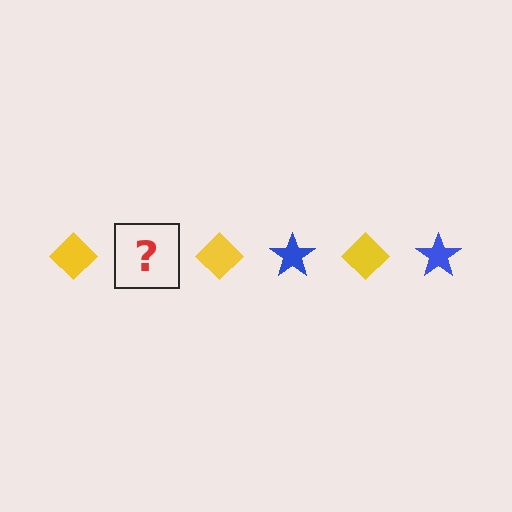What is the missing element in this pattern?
The missing element is a blue star.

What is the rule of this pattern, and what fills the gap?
The rule is that the pattern alternates between yellow diamond and blue star. The gap should be filled with a blue star.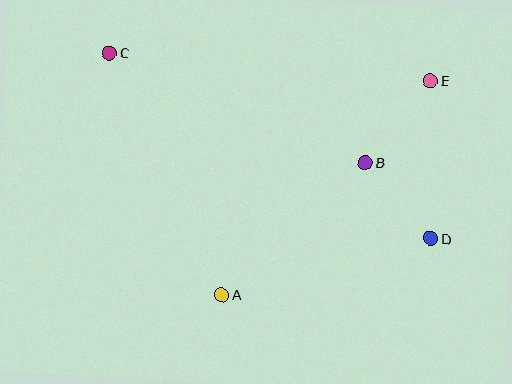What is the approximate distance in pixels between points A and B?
The distance between A and B is approximately 195 pixels.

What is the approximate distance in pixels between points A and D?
The distance between A and D is approximately 217 pixels.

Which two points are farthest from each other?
Points C and D are farthest from each other.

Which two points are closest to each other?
Points B and D are closest to each other.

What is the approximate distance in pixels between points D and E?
The distance between D and E is approximately 158 pixels.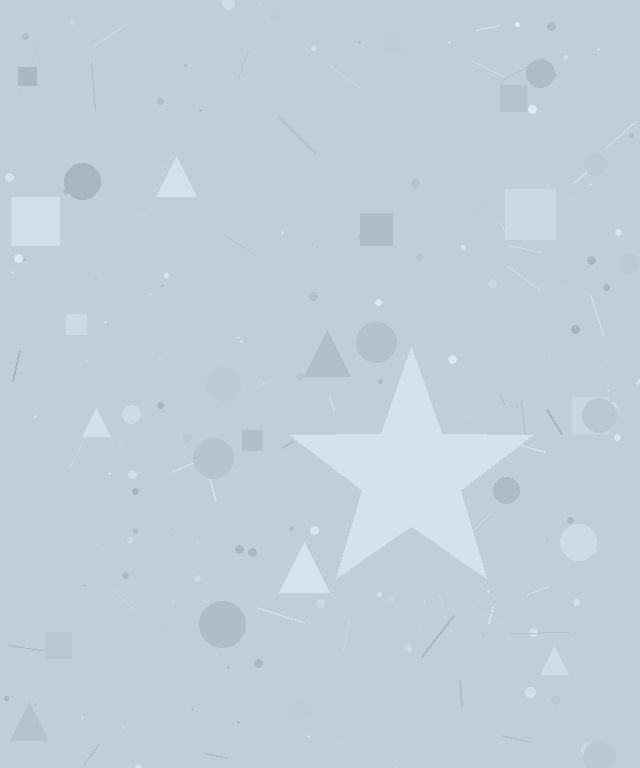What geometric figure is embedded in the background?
A star is embedded in the background.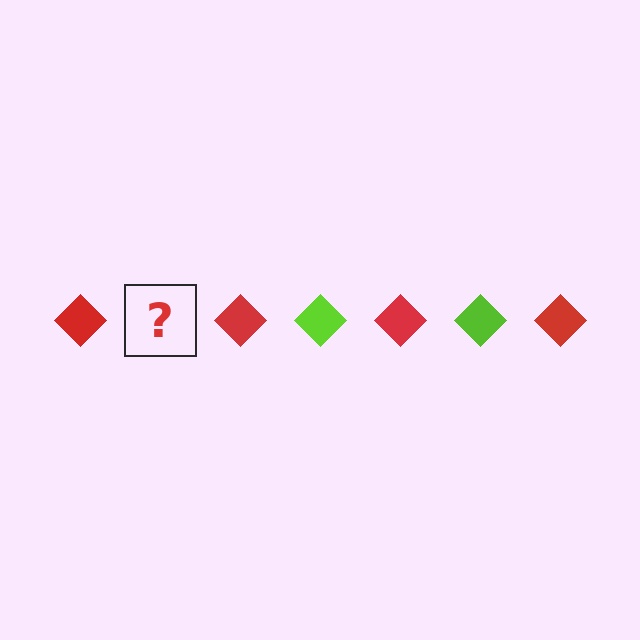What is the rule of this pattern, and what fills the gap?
The rule is that the pattern cycles through red, lime diamonds. The gap should be filled with a lime diamond.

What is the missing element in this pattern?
The missing element is a lime diamond.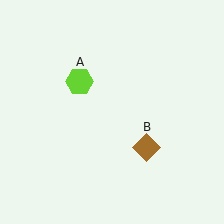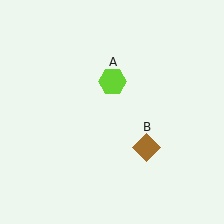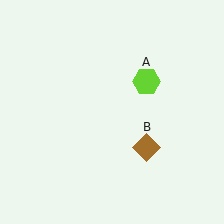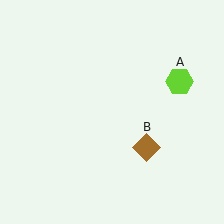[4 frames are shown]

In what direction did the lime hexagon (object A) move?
The lime hexagon (object A) moved right.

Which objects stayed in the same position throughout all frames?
Brown diamond (object B) remained stationary.